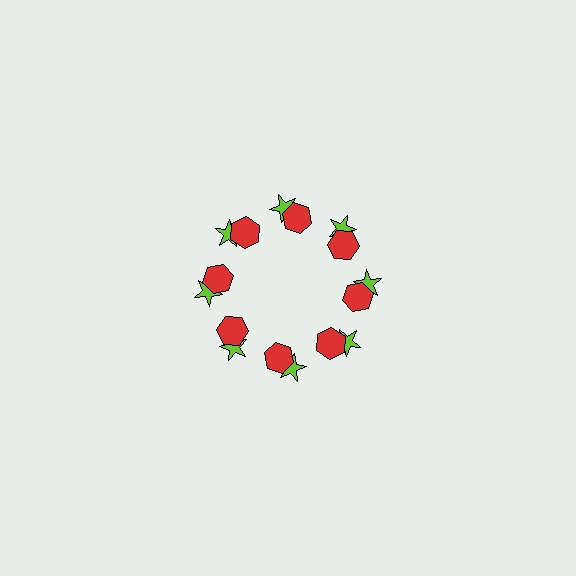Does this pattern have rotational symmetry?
Yes, this pattern has 8-fold rotational symmetry. It looks the same after rotating 45 degrees around the center.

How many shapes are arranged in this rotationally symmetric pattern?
There are 16 shapes, arranged in 8 groups of 2.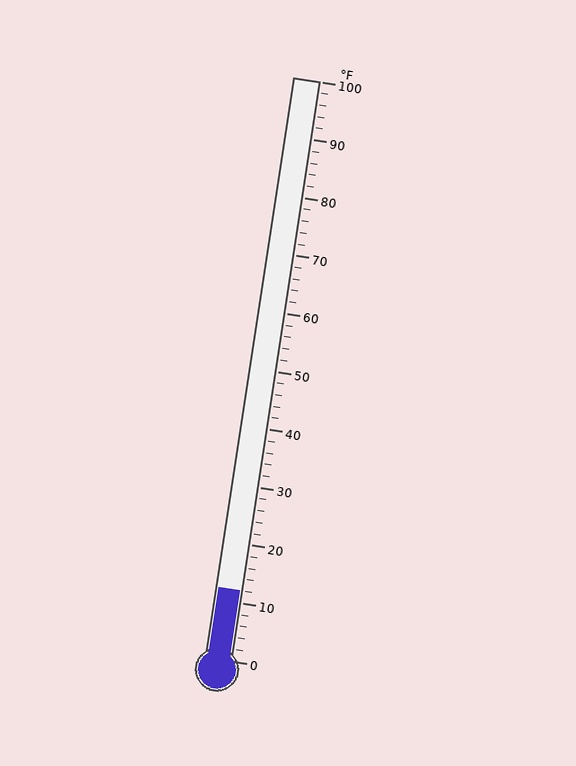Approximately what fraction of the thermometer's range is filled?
The thermometer is filled to approximately 10% of its range.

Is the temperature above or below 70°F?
The temperature is below 70°F.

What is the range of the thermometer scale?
The thermometer scale ranges from 0°F to 100°F.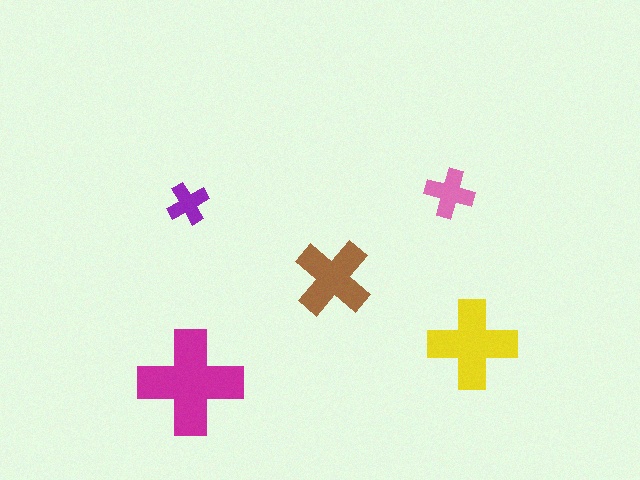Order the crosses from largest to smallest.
the magenta one, the yellow one, the brown one, the pink one, the purple one.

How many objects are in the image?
There are 5 objects in the image.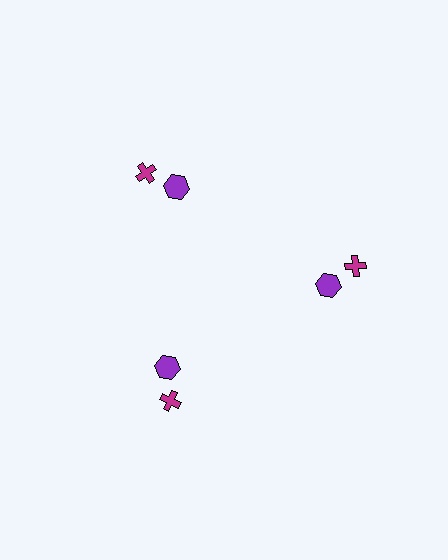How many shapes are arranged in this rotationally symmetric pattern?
There are 6 shapes, arranged in 3 groups of 2.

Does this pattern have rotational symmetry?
Yes, this pattern has 3-fold rotational symmetry. It looks the same after rotating 120 degrees around the center.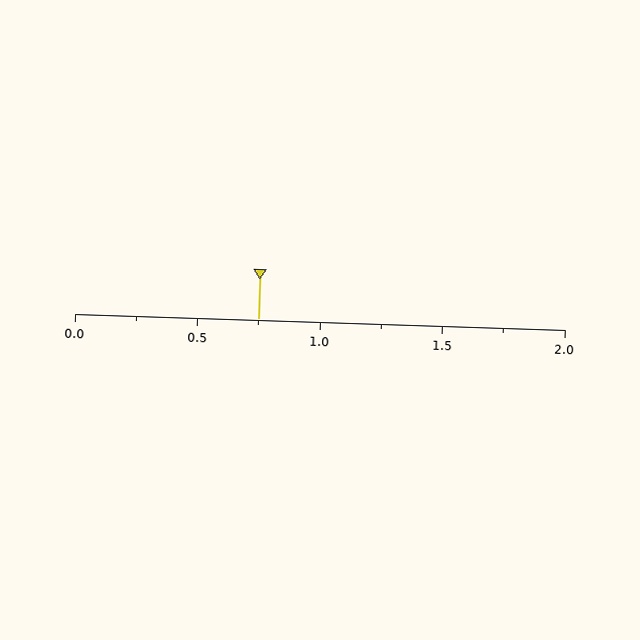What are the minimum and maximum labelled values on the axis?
The axis runs from 0.0 to 2.0.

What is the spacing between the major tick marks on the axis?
The major ticks are spaced 0.5 apart.